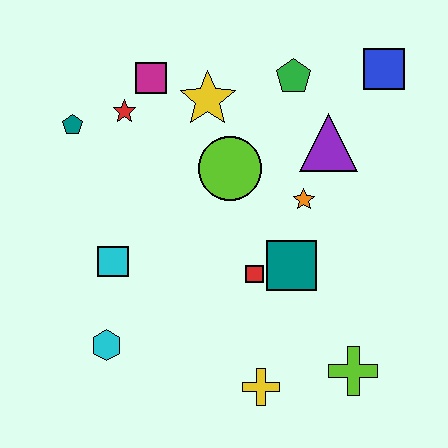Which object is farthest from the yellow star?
The lime cross is farthest from the yellow star.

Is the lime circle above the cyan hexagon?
Yes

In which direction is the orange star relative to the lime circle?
The orange star is to the right of the lime circle.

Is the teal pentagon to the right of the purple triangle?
No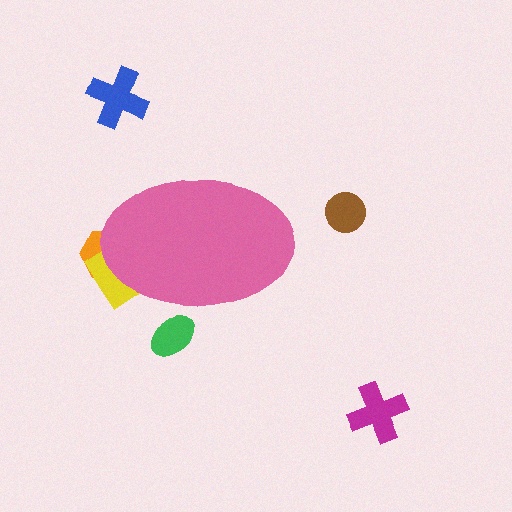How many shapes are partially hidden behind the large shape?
3 shapes are partially hidden.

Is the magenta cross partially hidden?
No, the magenta cross is fully visible.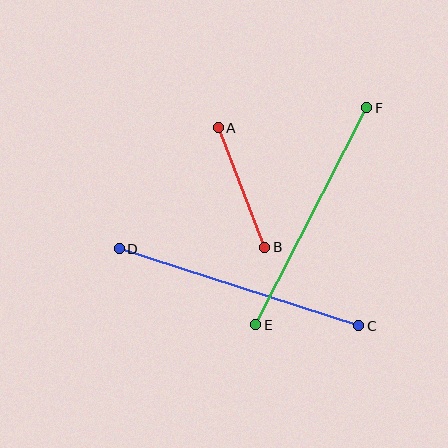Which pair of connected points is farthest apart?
Points C and D are farthest apart.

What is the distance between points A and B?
The distance is approximately 128 pixels.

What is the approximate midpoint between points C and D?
The midpoint is at approximately (239, 287) pixels.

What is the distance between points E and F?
The distance is approximately 244 pixels.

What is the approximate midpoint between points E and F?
The midpoint is at approximately (311, 216) pixels.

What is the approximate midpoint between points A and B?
The midpoint is at approximately (242, 187) pixels.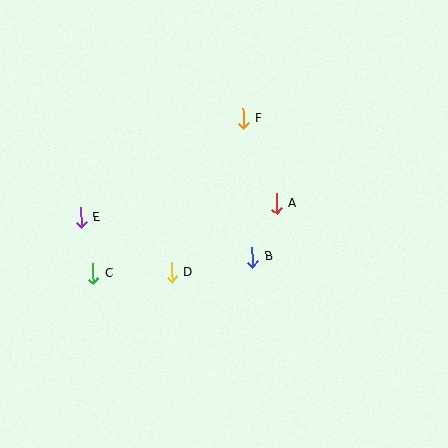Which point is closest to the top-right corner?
Point F is closest to the top-right corner.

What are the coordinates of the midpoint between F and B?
The midpoint between F and B is at (248, 188).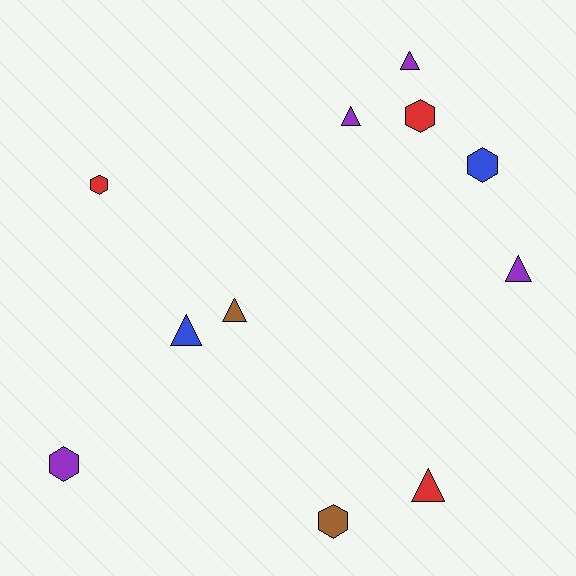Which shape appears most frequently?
Triangle, with 6 objects.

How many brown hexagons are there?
There is 1 brown hexagon.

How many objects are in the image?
There are 11 objects.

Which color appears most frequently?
Purple, with 4 objects.